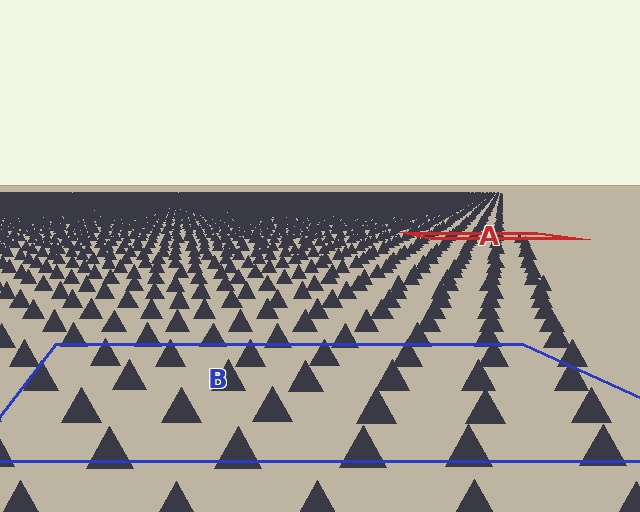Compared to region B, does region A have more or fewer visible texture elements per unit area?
Region A has more texture elements per unit area — they are packed more densely because it is farther away.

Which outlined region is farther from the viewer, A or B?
Region A is farther from the viewer — the texture elements inside it appear smaller and more densely packed.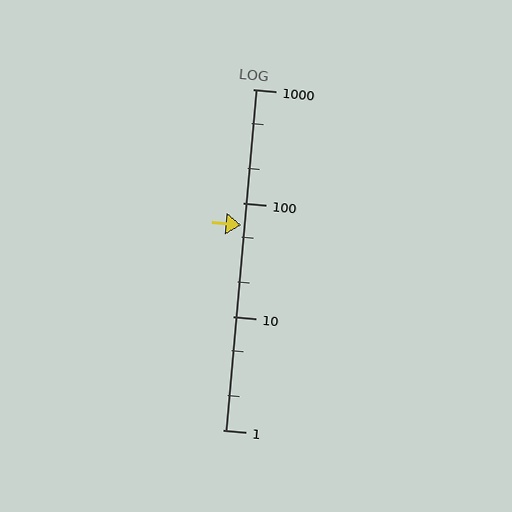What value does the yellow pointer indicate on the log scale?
The pointer indicates approximately 64.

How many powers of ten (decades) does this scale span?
The scale spans 3 decades, from 1 to 1000.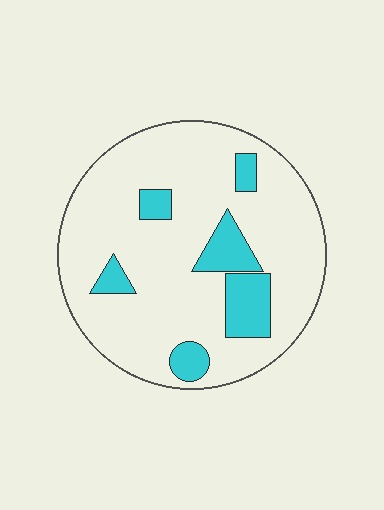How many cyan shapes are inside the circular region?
6.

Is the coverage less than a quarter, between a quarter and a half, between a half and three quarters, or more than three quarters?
Less than a quarter.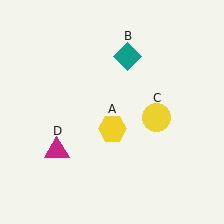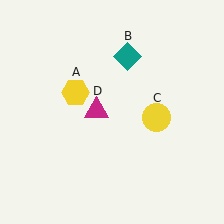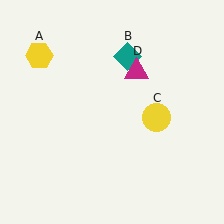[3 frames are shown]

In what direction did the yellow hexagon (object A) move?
The yellow hexagon (object A) moved up and to the left.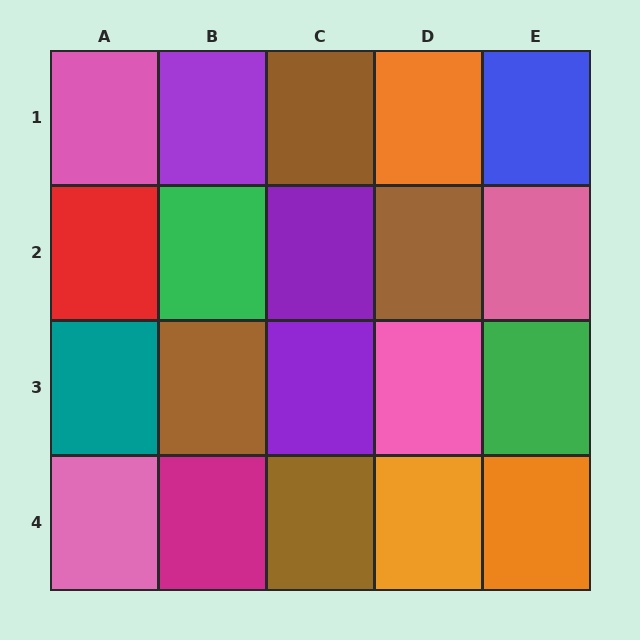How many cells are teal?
1 cell is teal.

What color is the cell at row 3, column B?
Brown.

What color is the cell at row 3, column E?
Green.